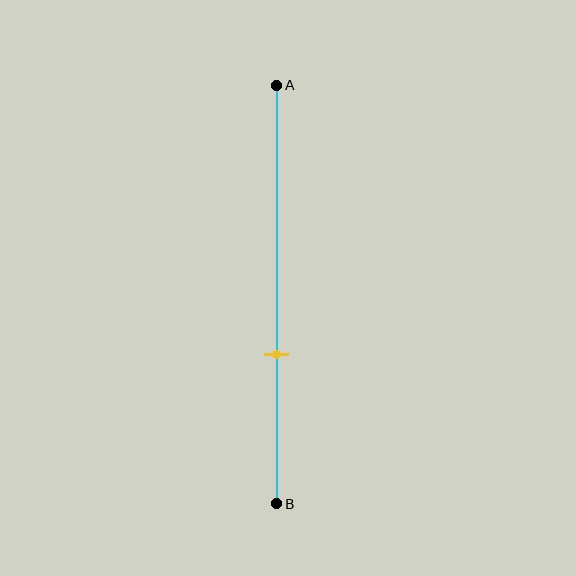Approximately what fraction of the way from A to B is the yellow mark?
The yellow mark is approximately 65% of the way from A to B.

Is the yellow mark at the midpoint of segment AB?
No, the mark is at about 65% from A, not at the 50% midpoint.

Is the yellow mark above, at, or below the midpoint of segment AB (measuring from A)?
The yellow mark is below the midpoint of segment AB.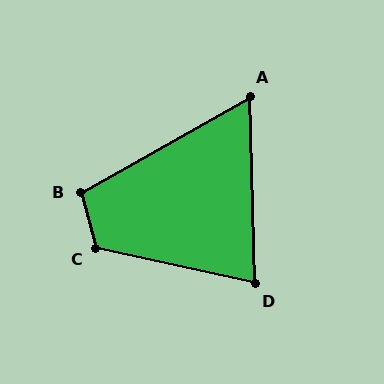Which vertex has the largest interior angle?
C, at approximately 118 degrees.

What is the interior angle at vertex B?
Approximately 104 degrees (obtuse).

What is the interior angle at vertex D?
Approximately 76 degrees (acute).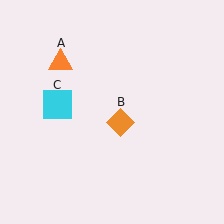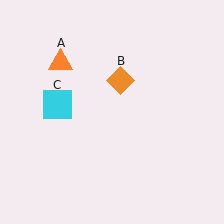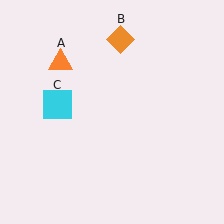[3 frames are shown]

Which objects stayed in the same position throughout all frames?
Orange triangle (object A) and cyan square (object C) remained stationary.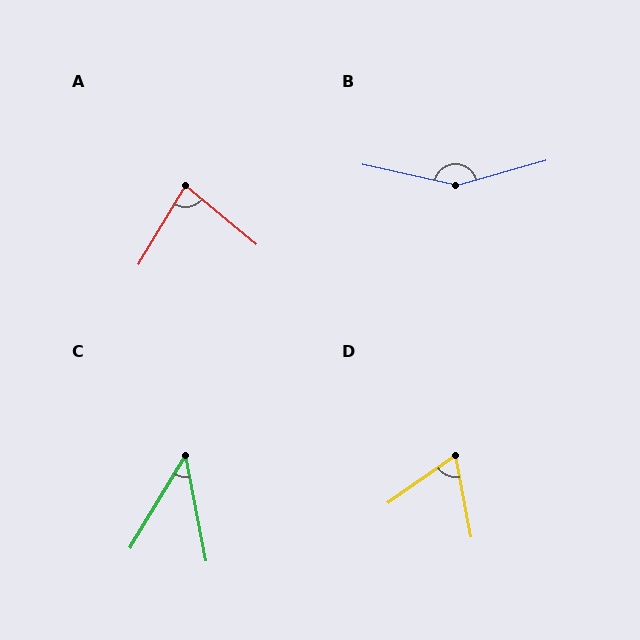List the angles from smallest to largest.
C (42°), D (65°), A (81°), B (152°).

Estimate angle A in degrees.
Approximately 81 degrees.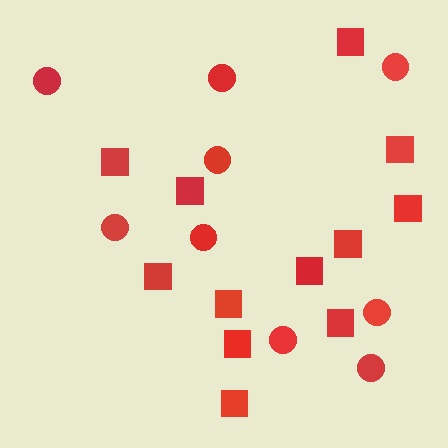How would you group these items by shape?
There are 2 groups: one group of circles (9) and one group of squares (12).